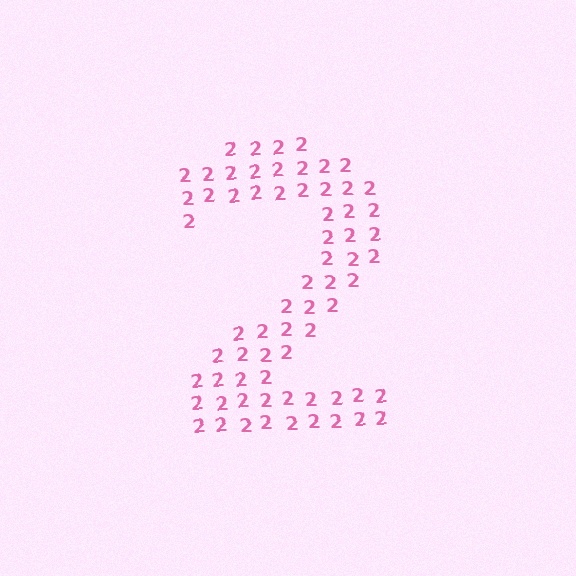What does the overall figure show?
The overall figure shows the digit 2.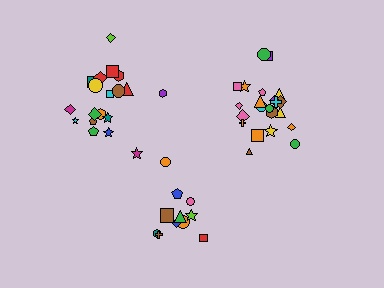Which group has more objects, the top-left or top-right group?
The top-right group.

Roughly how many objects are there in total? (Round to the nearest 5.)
Roughly 50 objects in total.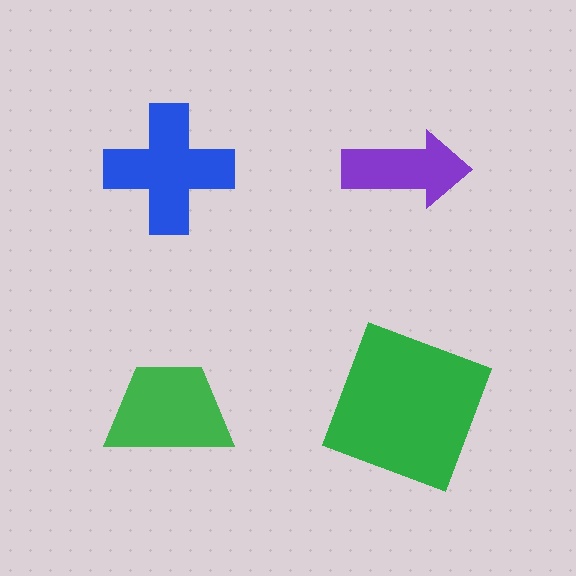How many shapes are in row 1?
2 shapes.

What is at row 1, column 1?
A blue cross.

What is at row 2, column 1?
A green trapezoid.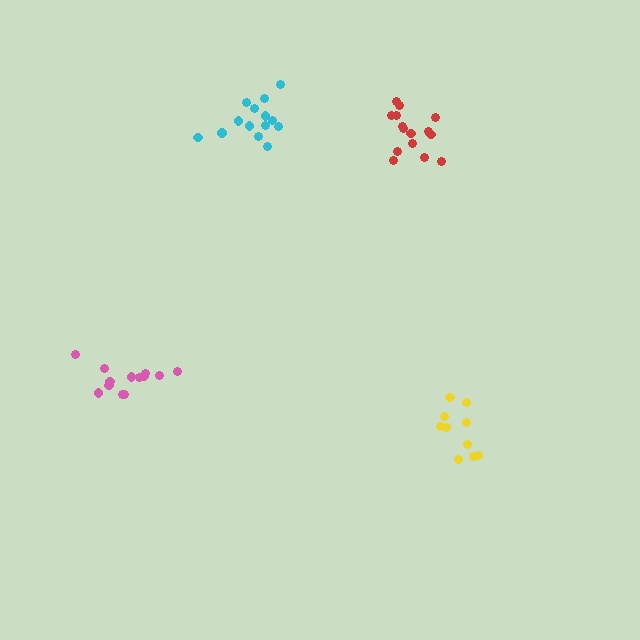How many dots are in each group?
Group 1: 10 dots, Group 2: 13 dots, Group 3: 15 dots, Group 4: 14 dots (52 total).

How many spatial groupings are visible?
There are 4 spatial groupings.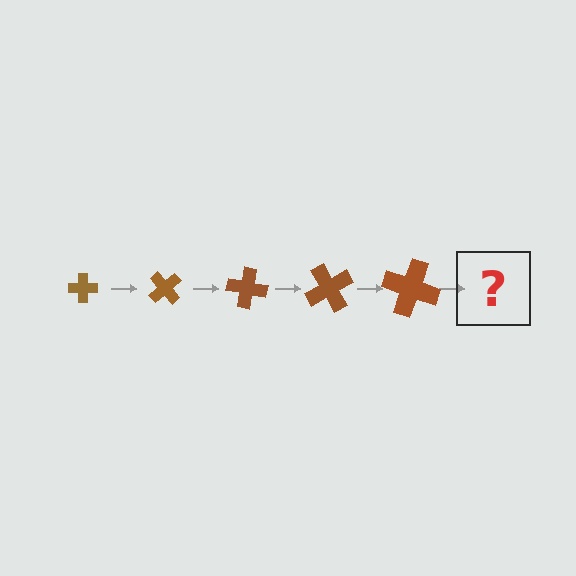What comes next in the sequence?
The next element should be a cross, larger than the previous one and rotated 250 degrees from the start.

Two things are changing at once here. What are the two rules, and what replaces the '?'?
The two rules are that the cross grows larger each step and it rotates 50 degrees each step. The '?' should be a cross, larger than the previous one and rotated 250 degrees from the start.